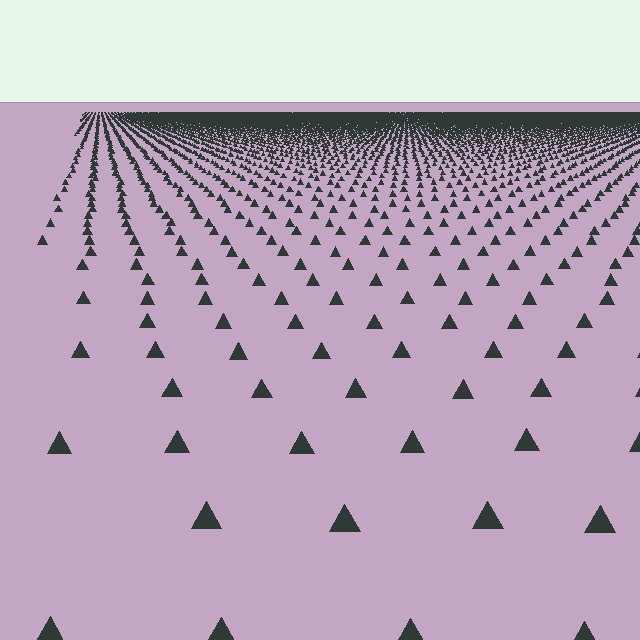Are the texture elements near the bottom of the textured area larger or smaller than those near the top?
Larger. Near the bottom, elements are closer to the viewer and appear at a bigger on-screen size.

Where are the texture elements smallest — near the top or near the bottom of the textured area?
Near the top.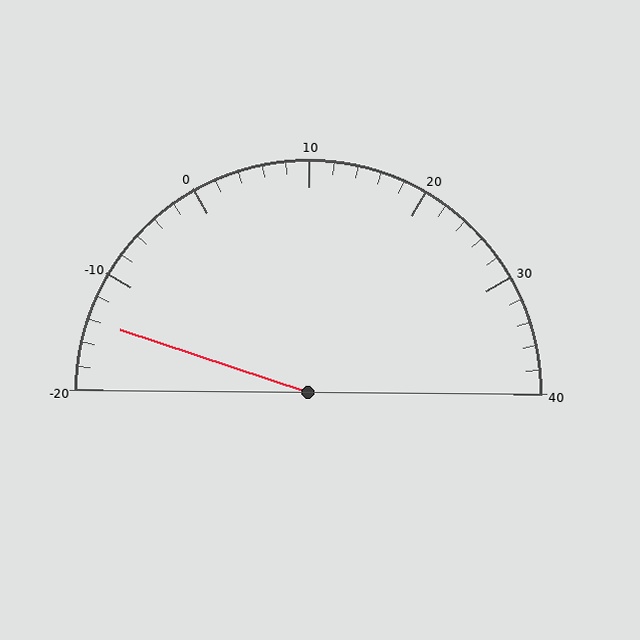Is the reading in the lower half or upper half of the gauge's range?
The reading is in the lower half of the range (-20 to 40).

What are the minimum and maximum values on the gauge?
The gauge ranges from -20 to 40.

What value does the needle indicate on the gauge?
The needle indicates approximately -14.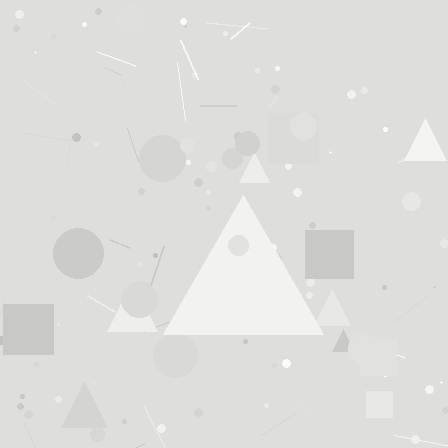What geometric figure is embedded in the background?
A triangle is embedded in the background.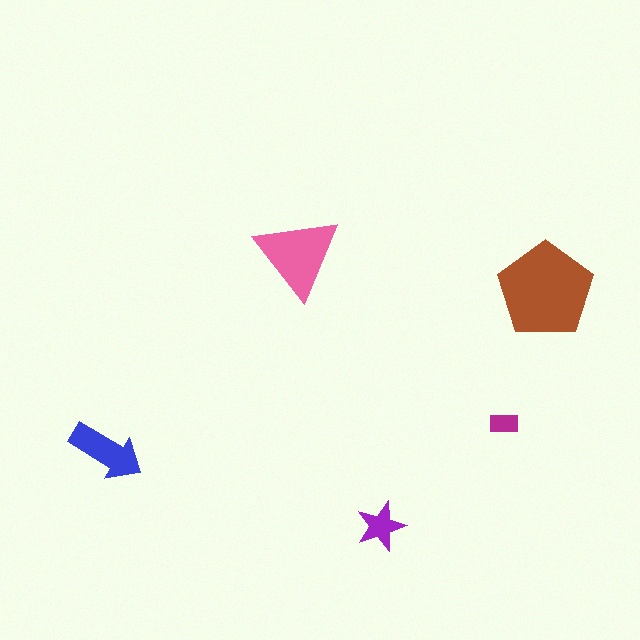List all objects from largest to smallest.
The brown pentagon, the pink triangle, the blue arrow, the purple star, the magenta rectangle.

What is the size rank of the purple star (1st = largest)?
4th.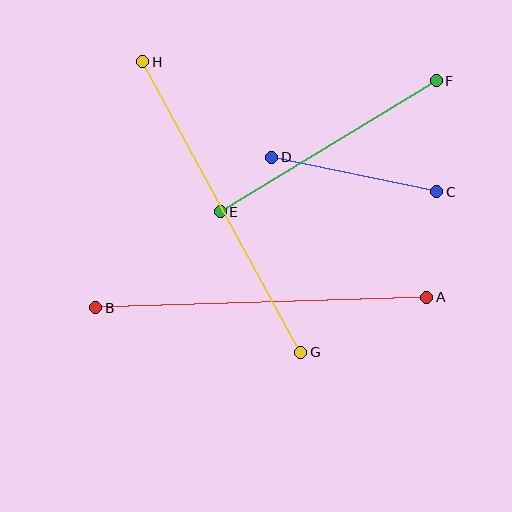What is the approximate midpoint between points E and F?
The midpoint is at approximately (328, 146) pixels.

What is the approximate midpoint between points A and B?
The midpoint is at approximately (261, 303) pixels.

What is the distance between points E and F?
The distance is approximately 253 pixels.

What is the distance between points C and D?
The distance is approximately 169 pixels.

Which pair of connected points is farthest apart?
Points G and H are farthest apart.